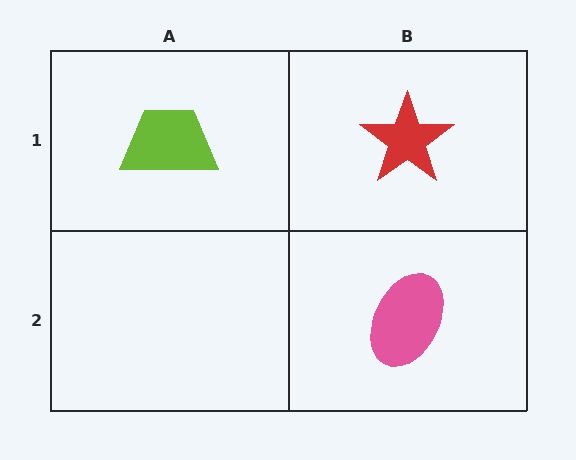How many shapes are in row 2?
1 shape.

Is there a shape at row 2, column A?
No, that cell is empty.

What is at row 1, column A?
A lime trapezoid.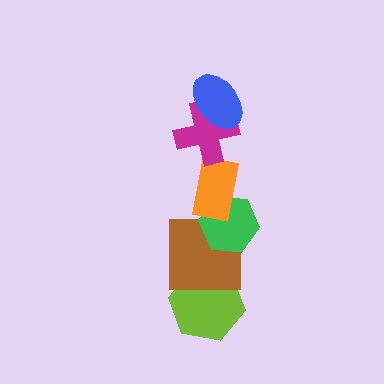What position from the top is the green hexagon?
The green hexagon is 4th from the top.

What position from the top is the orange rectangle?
The orange rectangle is 3rd from the top.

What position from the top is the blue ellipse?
The blue ellipse is 1st from the top.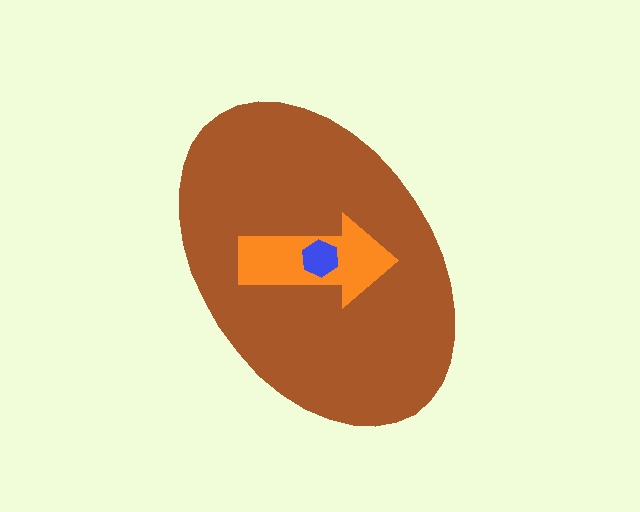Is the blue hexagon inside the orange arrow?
Yes.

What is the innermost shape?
The blue hexagon.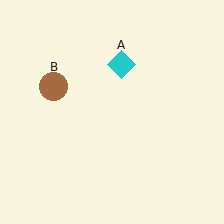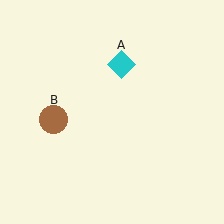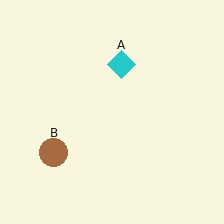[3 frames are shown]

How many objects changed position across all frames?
1 object changed position: brown circle (object B).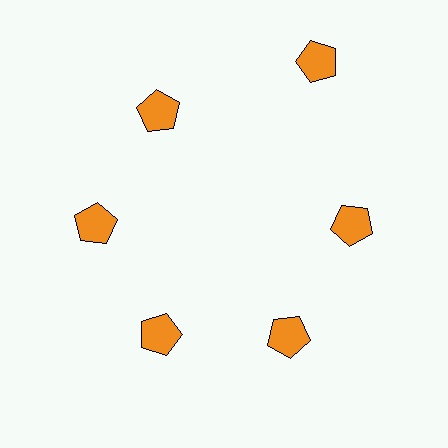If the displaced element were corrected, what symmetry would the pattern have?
It would have 6-fold rotational symmetry — the pattern would map onto itself every 60 degrees.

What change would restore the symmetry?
The symmetry would be restored by moving it inward, back onto the ring so that all 6 pentagons sit at equal angles and equal distance from the center.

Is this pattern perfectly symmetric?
No. The 6 orange pentagons are arranged in a ring, but one element near the 1 o'clock position is pushed outward from the center, breaking the 6-fold rotational symmetry.